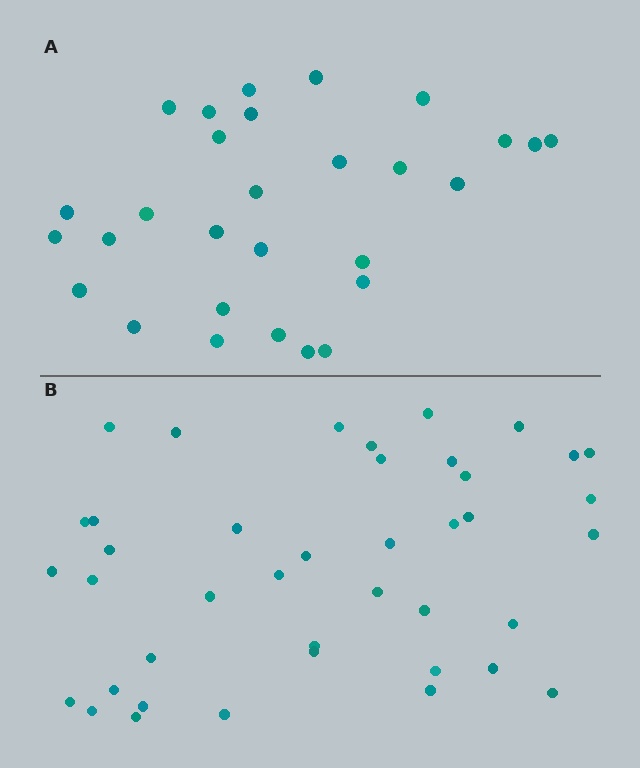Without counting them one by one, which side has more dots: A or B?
Region B (the bottom region) has more dots.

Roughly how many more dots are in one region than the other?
Region B has roughly 12 or so more dots than region A.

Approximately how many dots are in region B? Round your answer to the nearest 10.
About 40 dots. (The exact count is 41, which rounds to 40.)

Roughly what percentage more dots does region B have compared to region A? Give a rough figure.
About 40% more.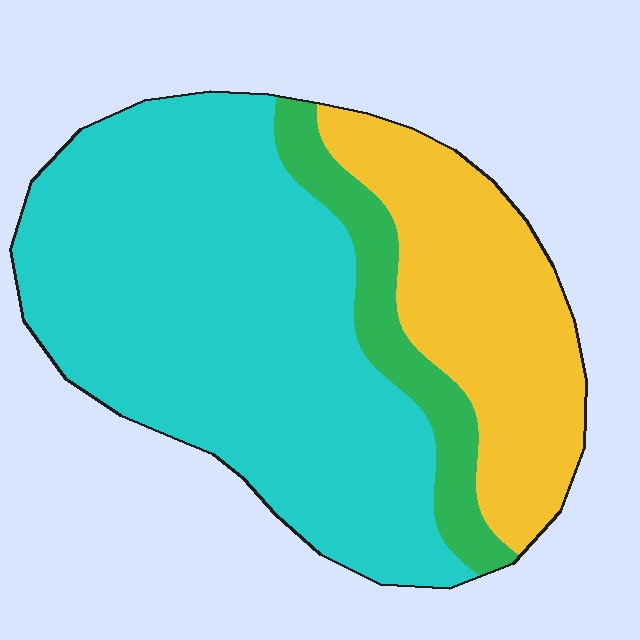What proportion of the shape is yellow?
Yellow takes up about one quarter (1/4) of the shape.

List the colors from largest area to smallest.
From largest to smallest: cyan, yellow, green.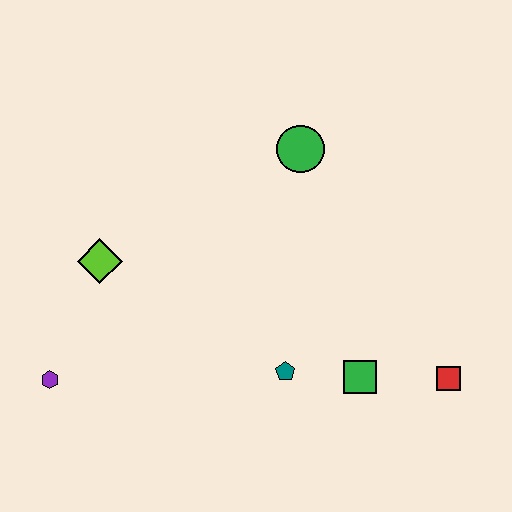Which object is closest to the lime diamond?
The purple hexagon is closest to the lime diamond.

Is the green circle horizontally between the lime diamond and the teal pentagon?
No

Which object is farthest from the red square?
The purple hexagon is farthest from the red square.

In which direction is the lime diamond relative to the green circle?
The lime diamond is to the left of the green circle.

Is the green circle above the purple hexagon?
Yes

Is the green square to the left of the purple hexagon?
No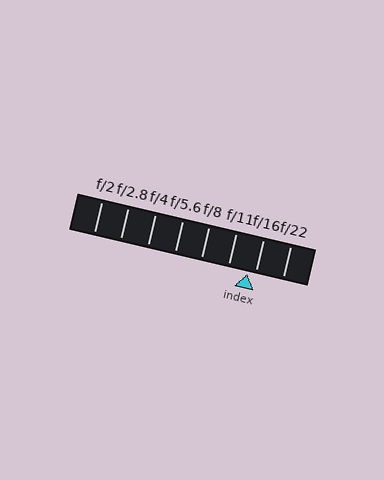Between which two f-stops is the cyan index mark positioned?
The index mark is between f/11 and f/16.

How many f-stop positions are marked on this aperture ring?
There are 8 f-stop positions marked.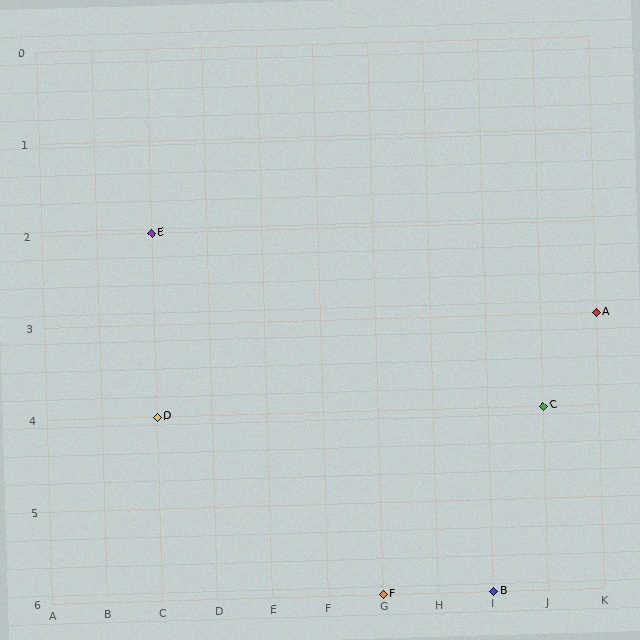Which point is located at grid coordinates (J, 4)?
Point C is at (J, 4).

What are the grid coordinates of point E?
Point E is at grid coordinates (C, 2).